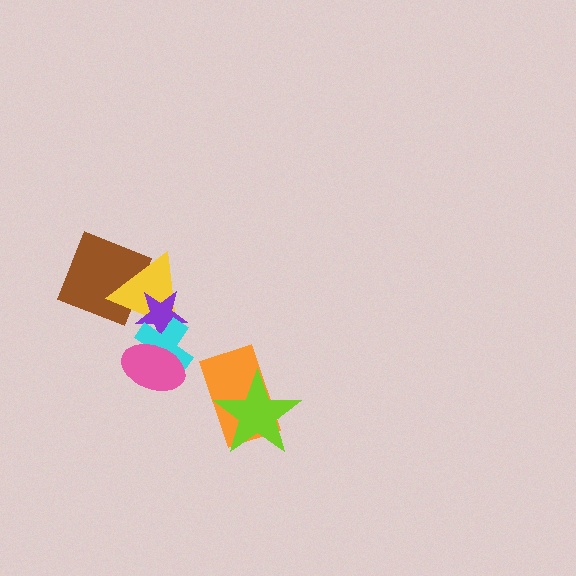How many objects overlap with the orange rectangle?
1 object overlaps with the orange rectangle.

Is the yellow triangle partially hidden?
Yes, it is partially covered by another shape.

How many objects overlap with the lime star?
1 object overlaps with the lime star.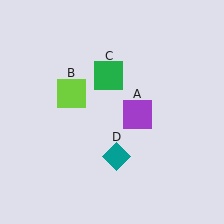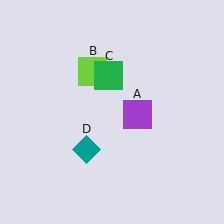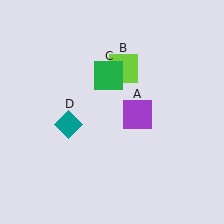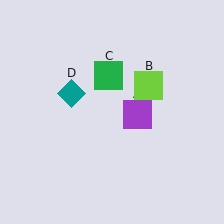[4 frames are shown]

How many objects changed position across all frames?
2 objects changed position: lime square (object B), teal diamond (object D).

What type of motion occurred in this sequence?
The lime square (object B), teal diamond (object D) rotated clockwise around the center of the scene.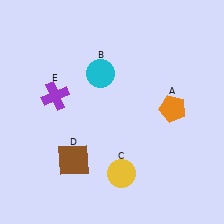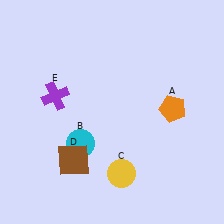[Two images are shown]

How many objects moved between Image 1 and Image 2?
1 object moved between the two images.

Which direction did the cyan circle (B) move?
The cyan circle (B) moved down.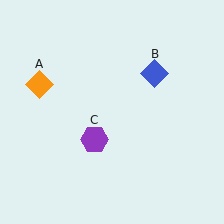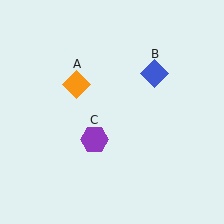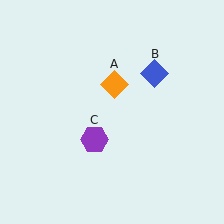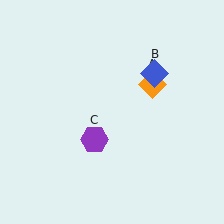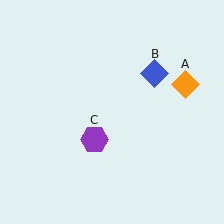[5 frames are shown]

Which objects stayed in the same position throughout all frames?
Blue diamond (object B) and purple hexagon (object C) remained stationary.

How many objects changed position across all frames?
1 object changed position: orange diamond (object A).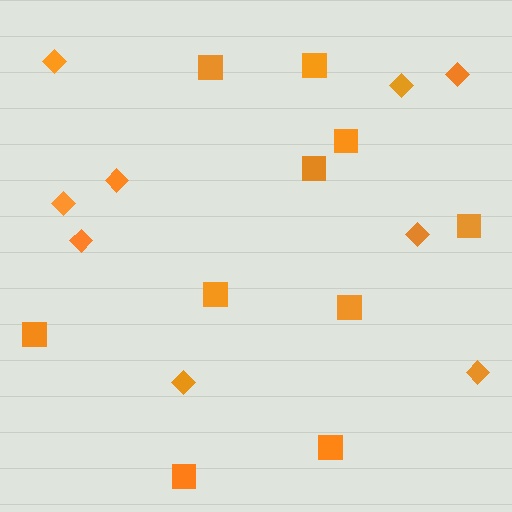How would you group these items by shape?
There are 2 groups: one group of squares (10) and one group of diamonds (9).